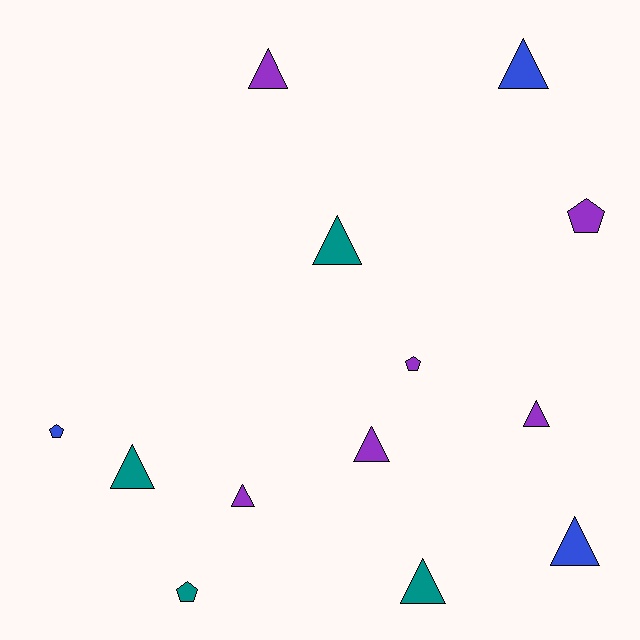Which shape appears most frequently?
Triangle, with 9 objects.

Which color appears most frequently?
Purple, with 6 objects.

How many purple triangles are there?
There are 4 purple triangles.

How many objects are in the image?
There are 13 objects.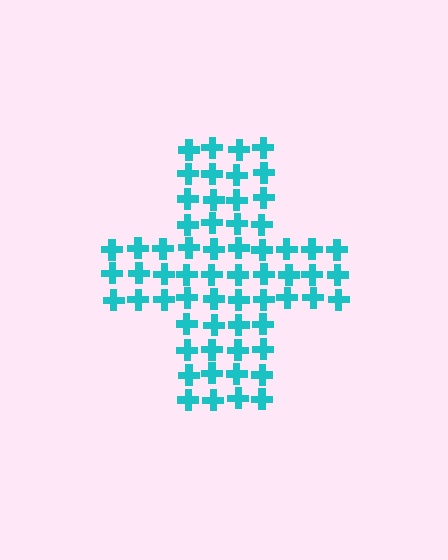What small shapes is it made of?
It is made of small crosses.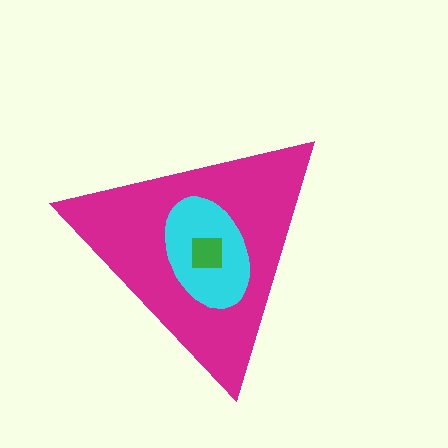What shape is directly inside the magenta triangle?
The cyan ellipse.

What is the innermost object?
The green square.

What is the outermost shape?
The magenta triangle.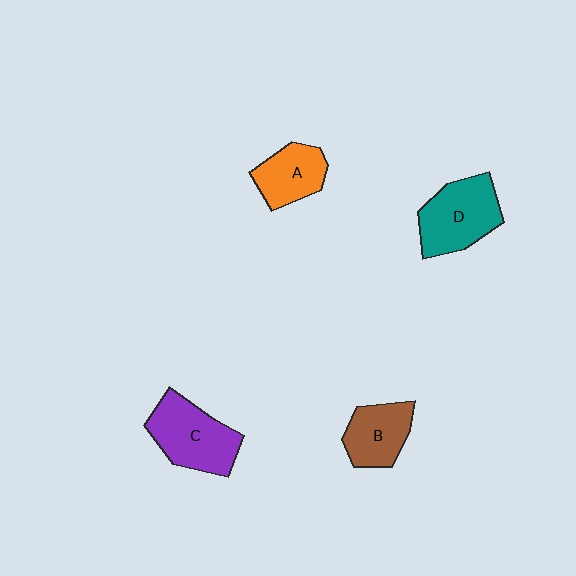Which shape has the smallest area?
Shape A (orange).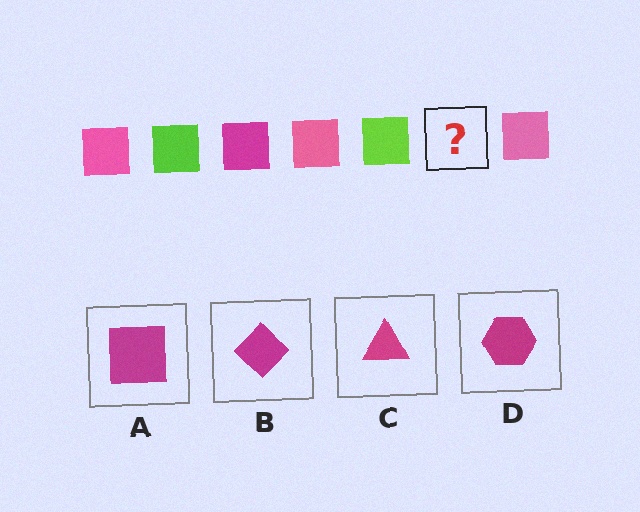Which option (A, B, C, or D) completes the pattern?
A.